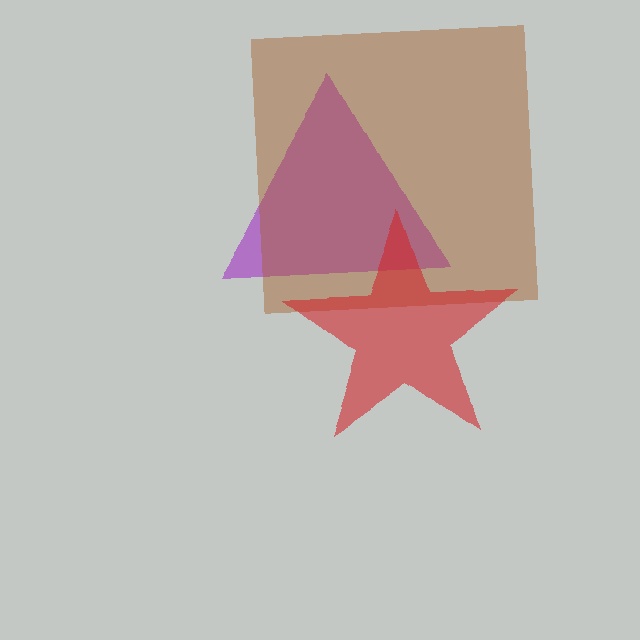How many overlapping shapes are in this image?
There are 3 overlapping shapes in the image.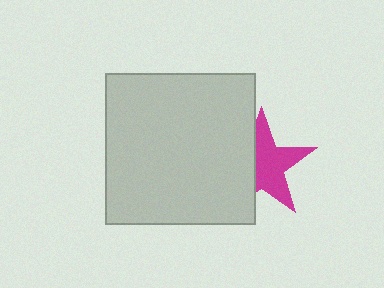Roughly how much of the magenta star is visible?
About half of it is visible (roughly 61%).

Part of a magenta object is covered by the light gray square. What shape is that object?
It is a star.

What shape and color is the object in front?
The object in front is a light gray square.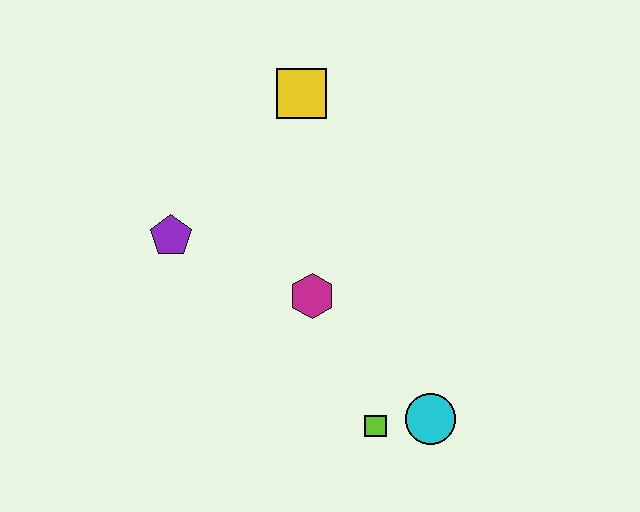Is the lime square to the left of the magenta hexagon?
No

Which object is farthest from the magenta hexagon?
The yellow square is farthest from the magenta hexagon.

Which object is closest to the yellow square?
The purple pentagon is closest to the yellow square.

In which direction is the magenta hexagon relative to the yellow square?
The magenta hexagon is below the yellow square.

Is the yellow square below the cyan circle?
No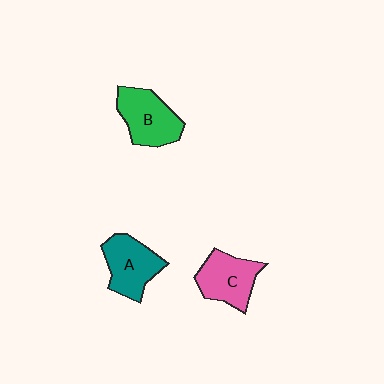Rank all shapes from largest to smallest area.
From largest to smallest: B (green), C (pink), A (teal).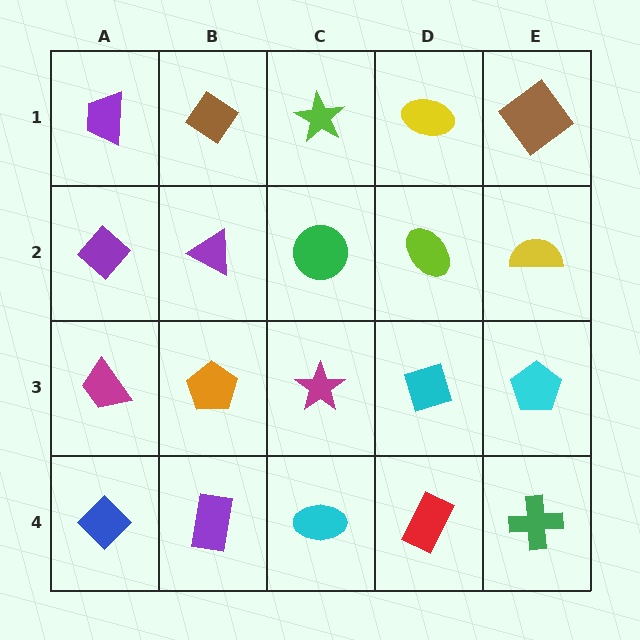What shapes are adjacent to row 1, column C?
A green circle (row 2, column C), a brown diamond (row 1, column B), a yellow ellipse (row 1, column D).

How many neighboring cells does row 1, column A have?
2.